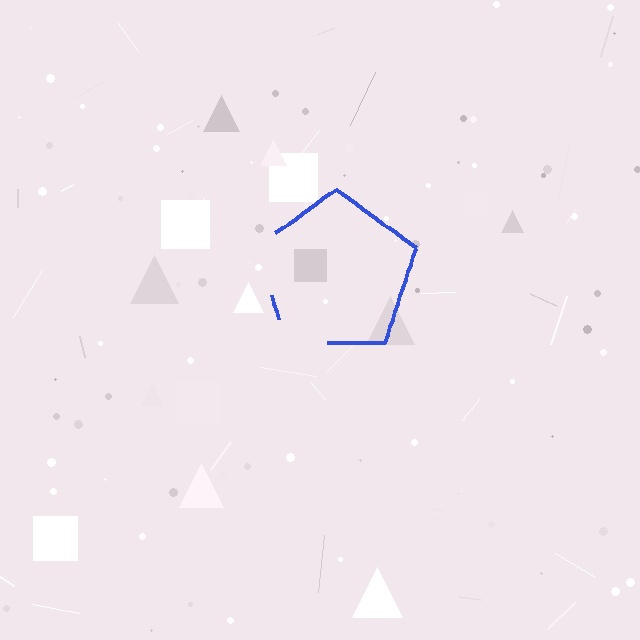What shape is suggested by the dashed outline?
The dashed outline suggests a pentagon.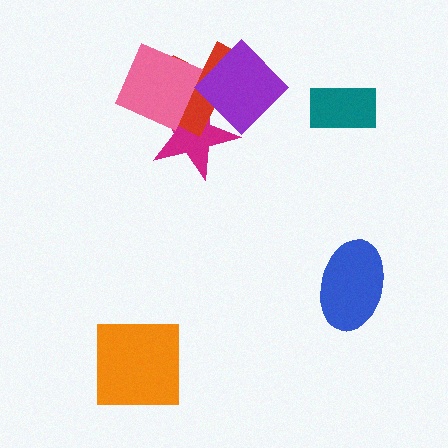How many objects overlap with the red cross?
3 objects overlap with the red cross.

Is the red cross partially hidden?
Yes, it is partially covered by another shape.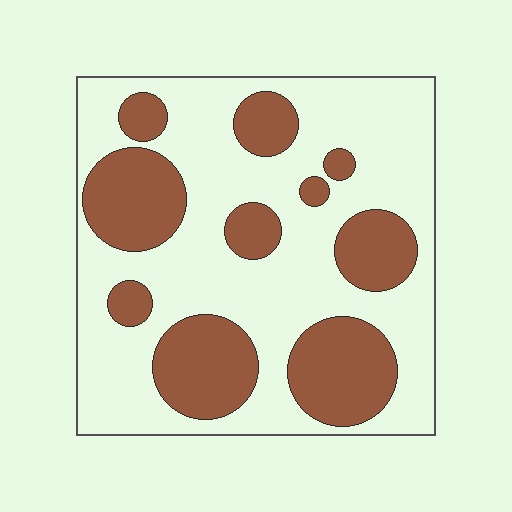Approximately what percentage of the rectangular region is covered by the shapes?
Approximately 35%.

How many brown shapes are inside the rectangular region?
10.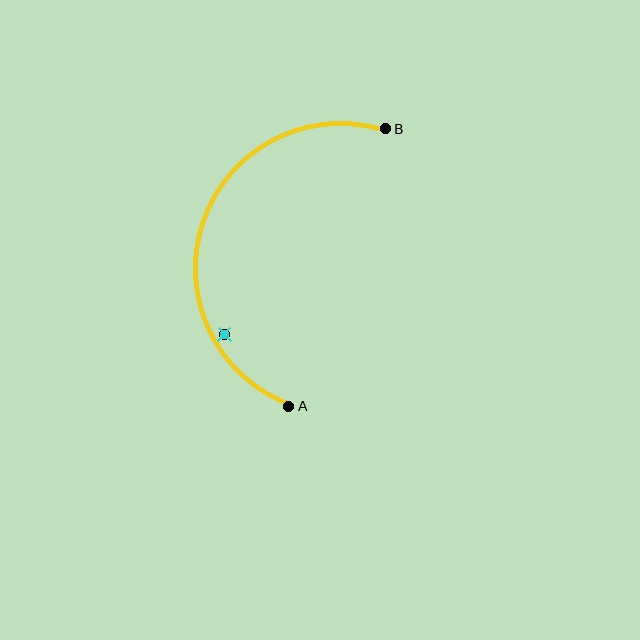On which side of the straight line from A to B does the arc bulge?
The arc bulges to the left of the straight line connecting A and B.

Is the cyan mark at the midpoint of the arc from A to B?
No — the cyan mark does not lie on the arc at all. It sits slightly inside the curve.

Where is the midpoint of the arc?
The arc midpoint is the point on the curve farthest from the straight line joining A and B. It sits to the left of that line.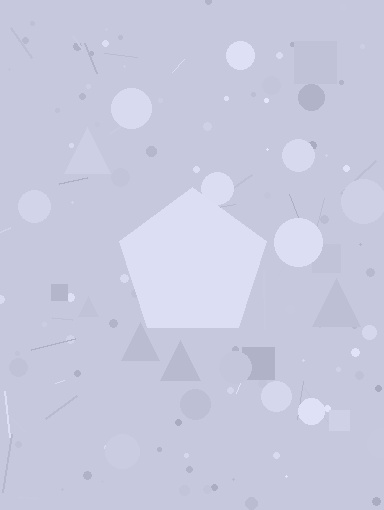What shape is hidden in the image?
A pentagon is hidden in the image.